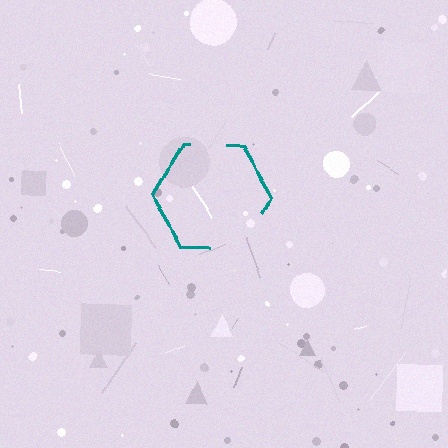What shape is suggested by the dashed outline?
The dashed outline suggests a hexagon.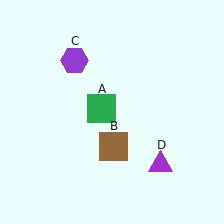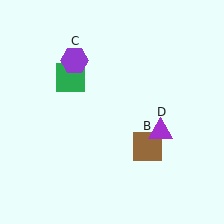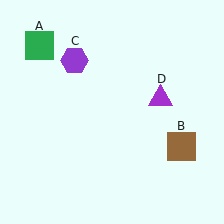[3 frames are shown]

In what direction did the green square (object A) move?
The green square (object A) moved up and to the left.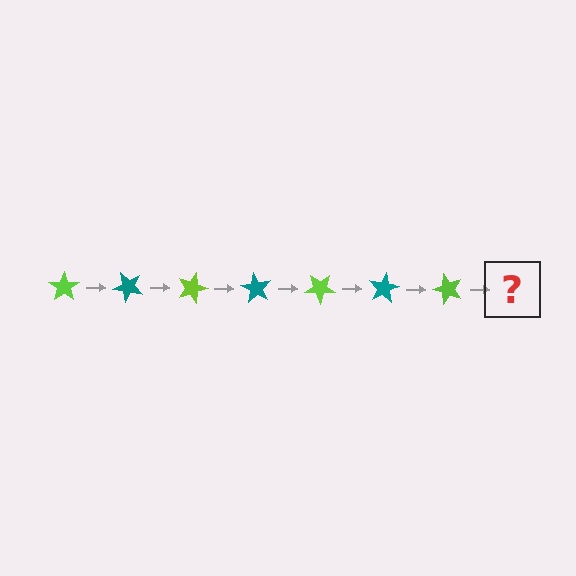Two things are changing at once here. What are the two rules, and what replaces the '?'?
The two rules are that it rotates 45 degrees each step and the color cycles through lime and teal. The '?' should be a teal star, rotated 315 degrees from the start.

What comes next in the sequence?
The next element should be a teal star, rotated 315 degrees from the start.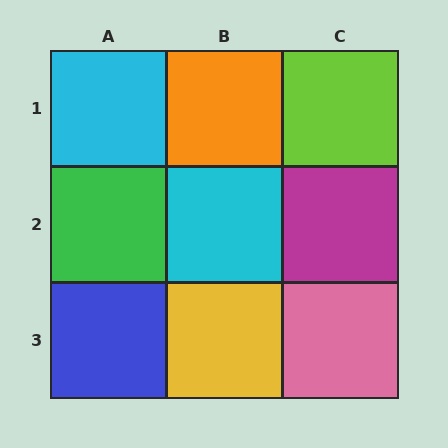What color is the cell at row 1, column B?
Orange.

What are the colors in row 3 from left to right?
Blue, yellow, pink.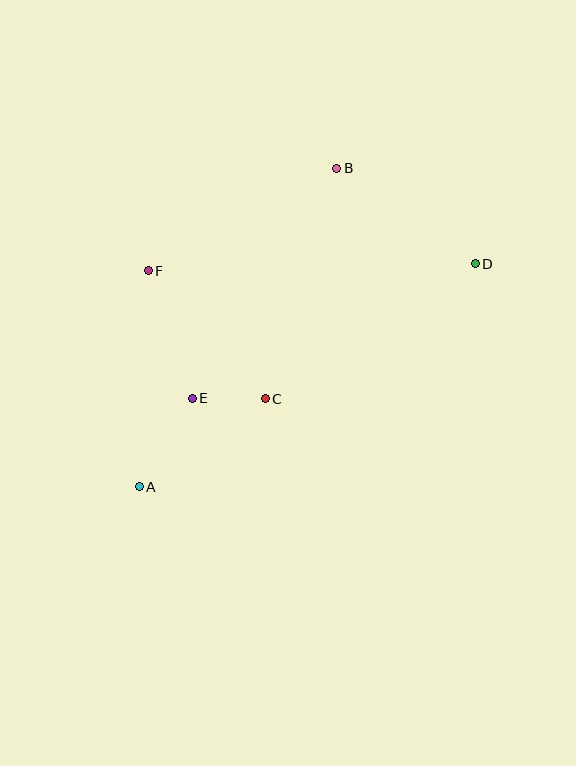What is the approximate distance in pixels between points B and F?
The distance between B and F is approximately 215 pixels.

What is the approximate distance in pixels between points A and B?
The distance between A and B is approximately 375 pixels.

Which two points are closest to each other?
Points C and E are closest to each other.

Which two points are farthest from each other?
Points A and D are farthest from each other.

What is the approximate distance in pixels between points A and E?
The distance between A and E is approximately 103 pixels.